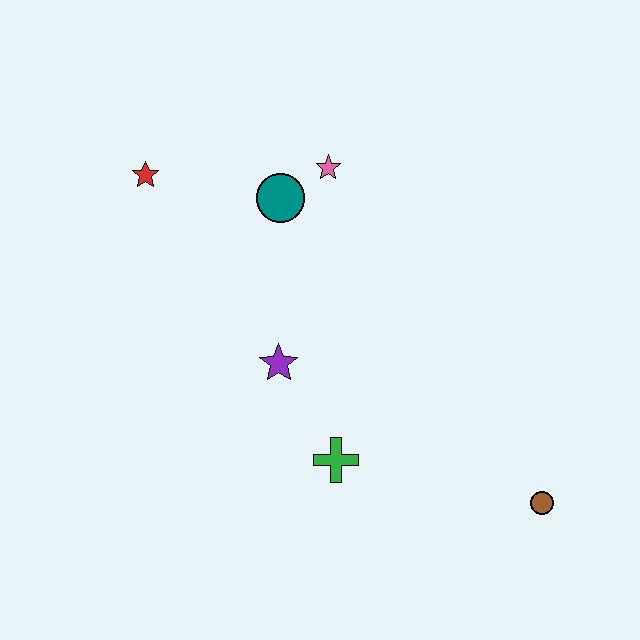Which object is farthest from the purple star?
The brown circle is farthest from the purple star.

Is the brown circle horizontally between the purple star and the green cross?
No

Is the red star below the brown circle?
No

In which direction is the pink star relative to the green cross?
The pink star is above the green cross.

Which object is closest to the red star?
The teal circle is closest to the red star.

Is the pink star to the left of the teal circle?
No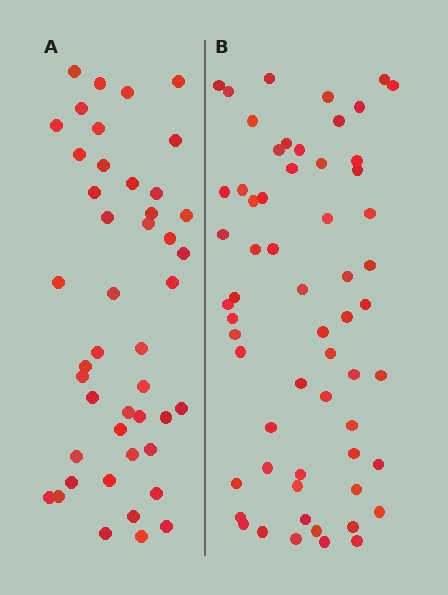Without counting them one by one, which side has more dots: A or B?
Region B (the right region) has more dots.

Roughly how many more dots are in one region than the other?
Region B has approximately 15 more dots than region A.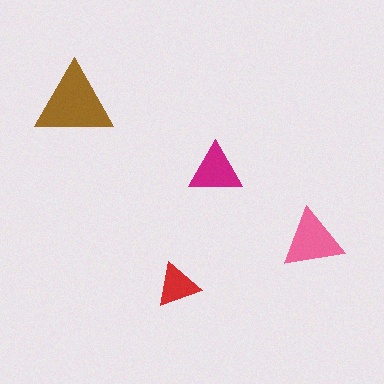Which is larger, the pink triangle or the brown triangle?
The brown one.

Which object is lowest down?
The red triangle is bottommost.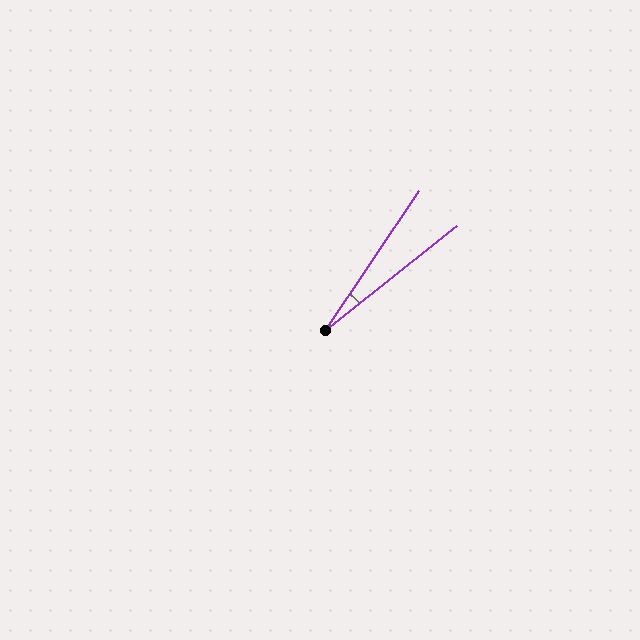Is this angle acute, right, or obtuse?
It is acute.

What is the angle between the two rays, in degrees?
Approximately 17 degrees.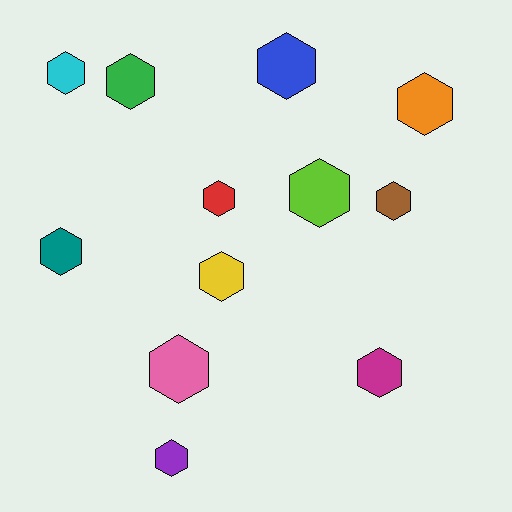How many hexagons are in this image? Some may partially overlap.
There are 12 hexagons.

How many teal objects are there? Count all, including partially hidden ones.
There is 1 teal object.